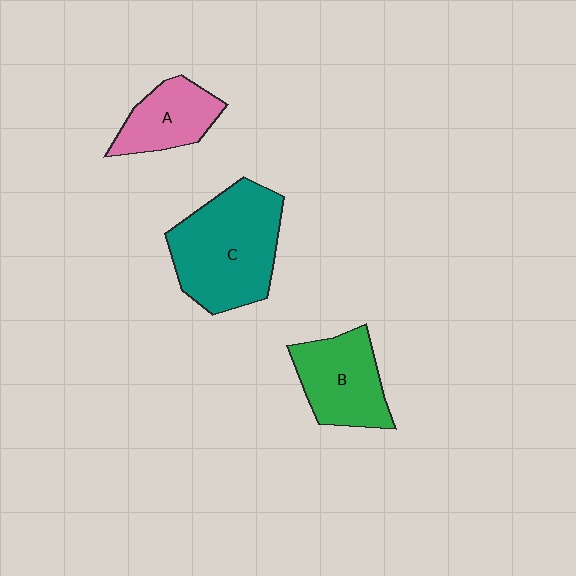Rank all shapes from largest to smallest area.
From largest to smallest: C (teal), B (green), A (pink).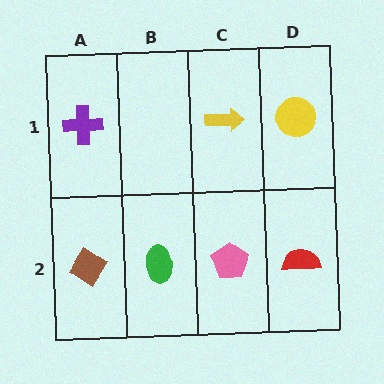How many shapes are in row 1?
3 shapes.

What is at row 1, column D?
A yellow circle.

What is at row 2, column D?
A red semicircle.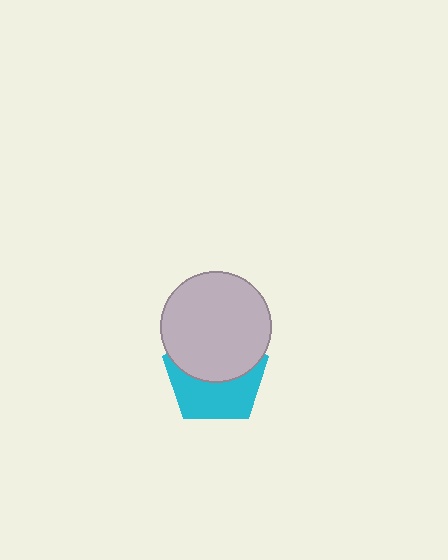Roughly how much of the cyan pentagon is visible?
About half of it is visible (roughly 49%).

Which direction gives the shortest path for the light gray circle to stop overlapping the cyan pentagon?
Moving up gives the shortest separation.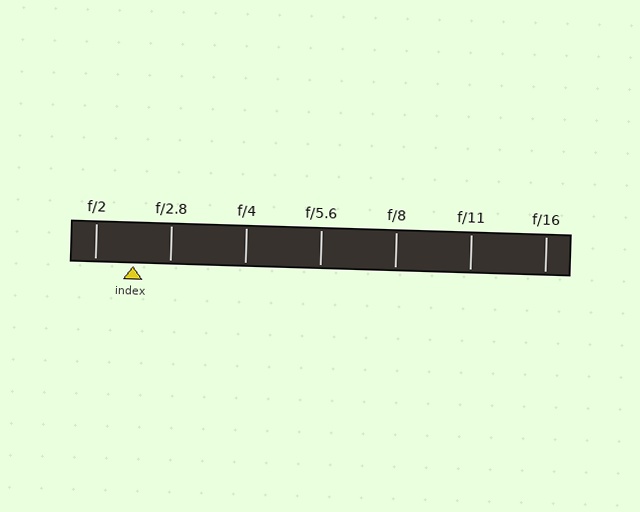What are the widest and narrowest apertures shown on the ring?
The widest aperture shown is f/2 and the narrowest is f/16.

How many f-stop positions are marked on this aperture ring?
There are 7 f-stop positions marked.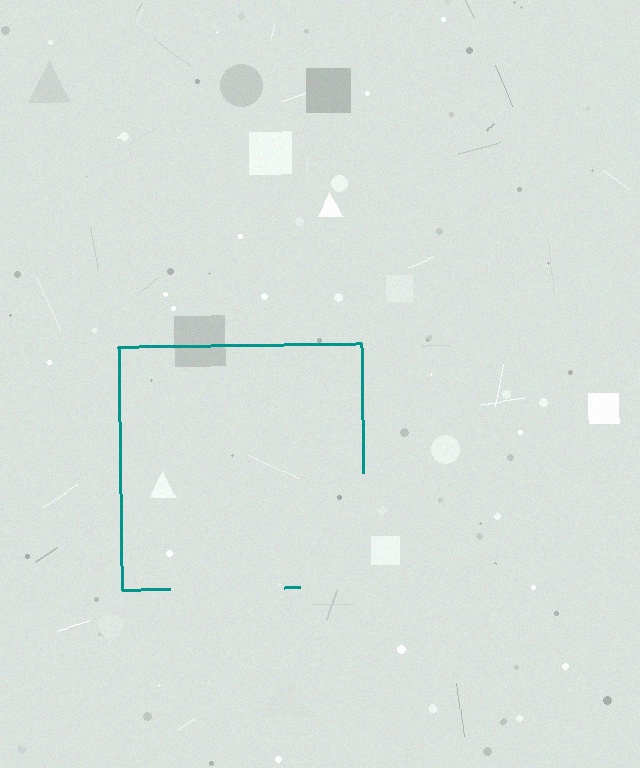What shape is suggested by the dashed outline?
The dashed outline suggests a square.